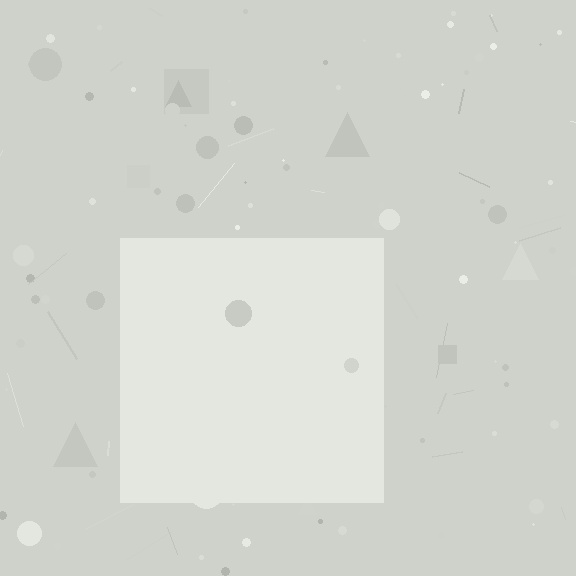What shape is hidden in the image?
A square is hidden in the image.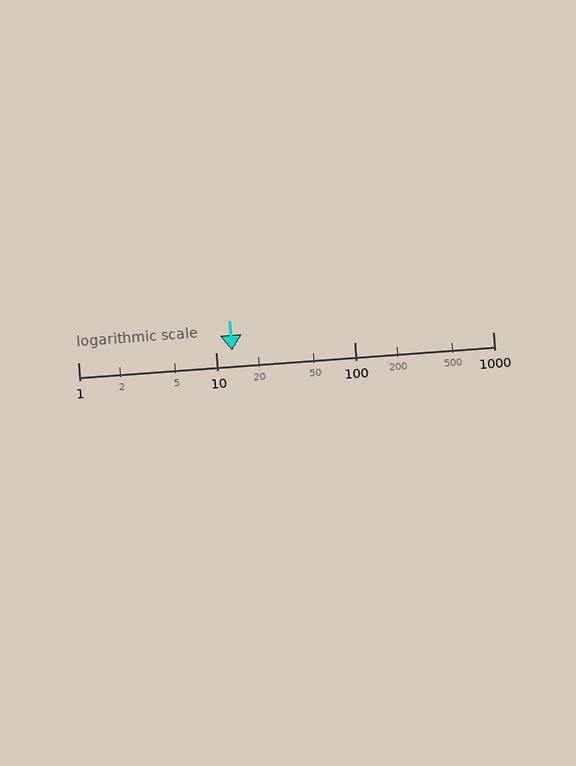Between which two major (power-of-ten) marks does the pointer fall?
The pointer is between 10 and 100.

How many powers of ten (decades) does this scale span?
The scale spans 3 decades, from 1 to 1000.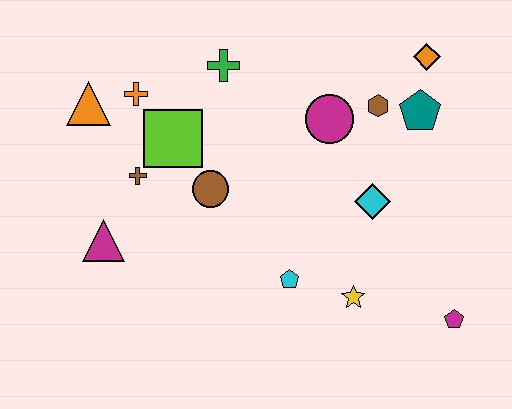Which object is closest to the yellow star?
The cyan pentagon is closest to the yellow star.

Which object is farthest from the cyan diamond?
The orange triangle is farthest from the cyan diamond.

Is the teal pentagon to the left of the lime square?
No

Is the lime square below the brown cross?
No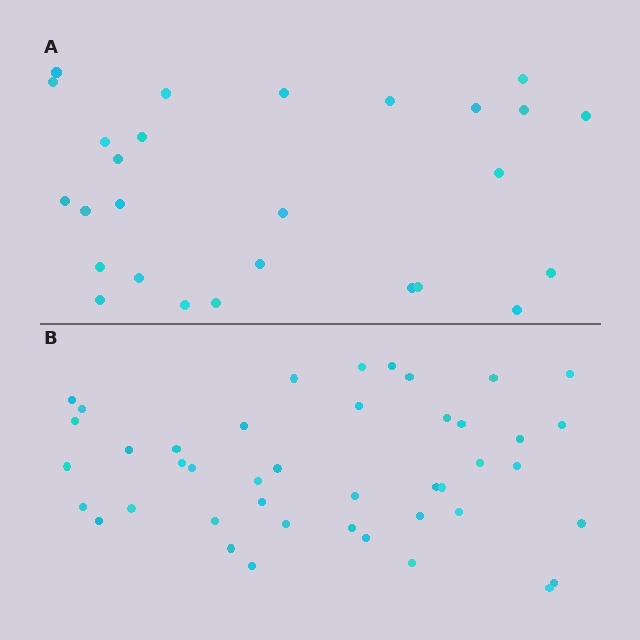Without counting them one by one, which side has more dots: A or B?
Region B (the bottom region) has more dots.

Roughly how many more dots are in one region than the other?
Region B has approximately 15 more dots than region A.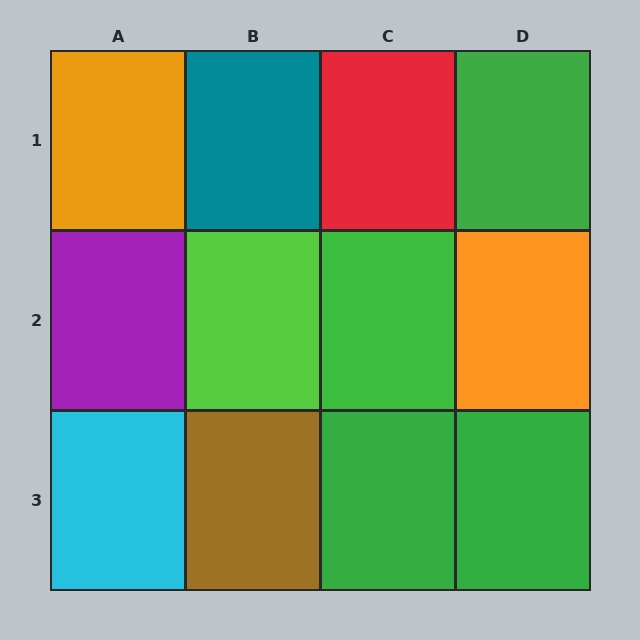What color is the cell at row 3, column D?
Green.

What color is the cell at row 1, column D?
Green.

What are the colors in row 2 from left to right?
Purple, lime, green, orange.